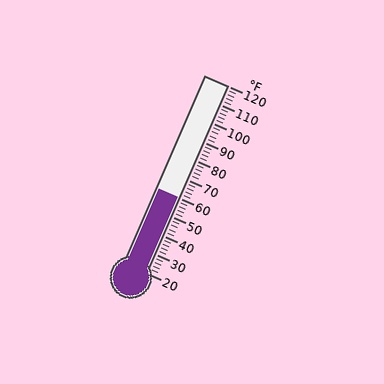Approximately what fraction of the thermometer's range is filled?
The thermometer is filled to approximately 40% of its range.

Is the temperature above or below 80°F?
The temperature is below 80°F.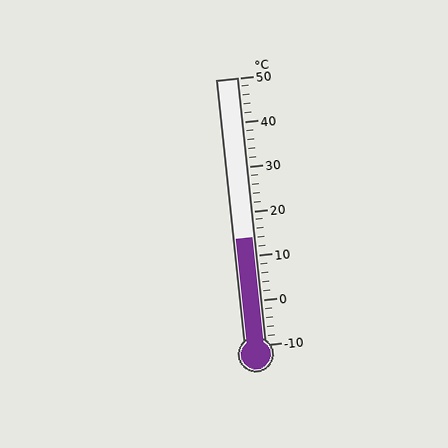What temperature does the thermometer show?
The thermometer shows approximately 14°C.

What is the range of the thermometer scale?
The thermometer scale ranges from -10°C to 50°C.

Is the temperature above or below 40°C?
The temperature is below 40°C.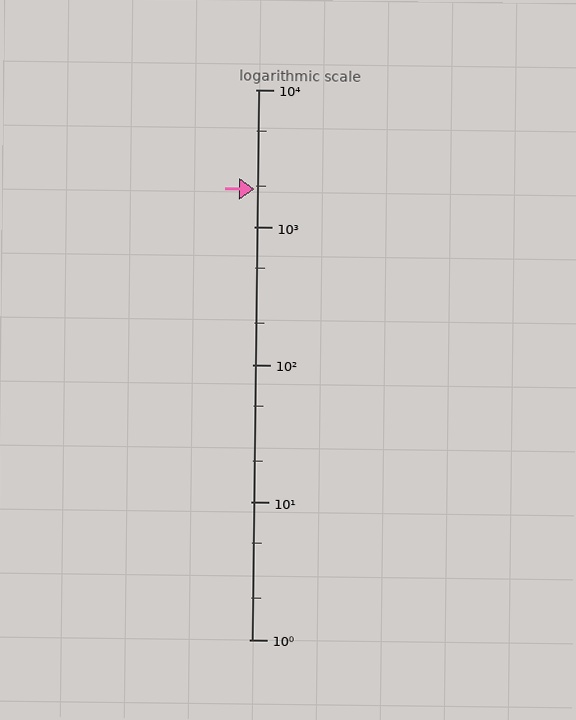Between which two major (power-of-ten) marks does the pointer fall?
The pointer is between 1000 and 10000.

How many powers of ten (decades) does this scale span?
The scale spans 4 decades, from 1 to 10000.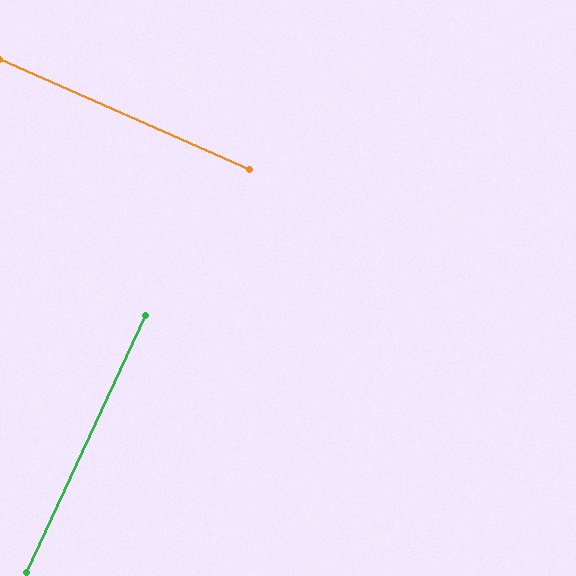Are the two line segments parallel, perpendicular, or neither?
Perpendicular — they meet at approximately 89°.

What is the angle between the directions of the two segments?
Approximately 89 degrees.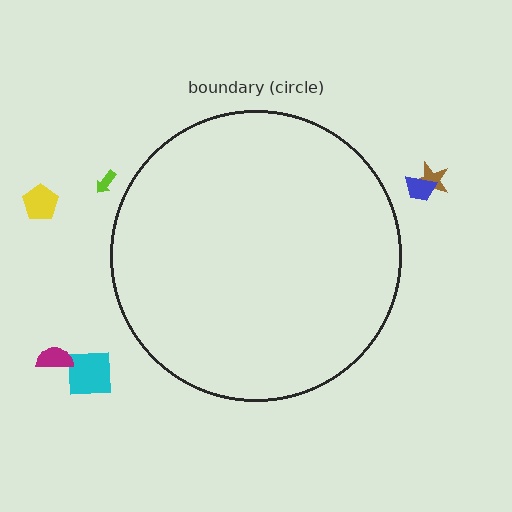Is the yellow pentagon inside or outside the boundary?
Outside.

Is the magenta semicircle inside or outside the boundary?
Outside.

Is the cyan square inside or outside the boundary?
Outside.